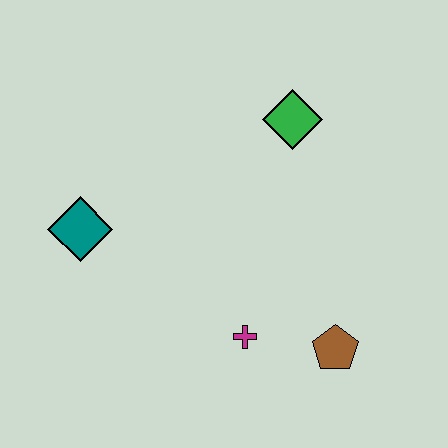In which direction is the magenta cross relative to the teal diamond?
The magenta cross is to the right of the teal diamond.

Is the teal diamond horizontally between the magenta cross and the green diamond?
No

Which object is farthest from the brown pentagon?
The teal diamond is farthest from the brown pentagon.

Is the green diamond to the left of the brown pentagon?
Yes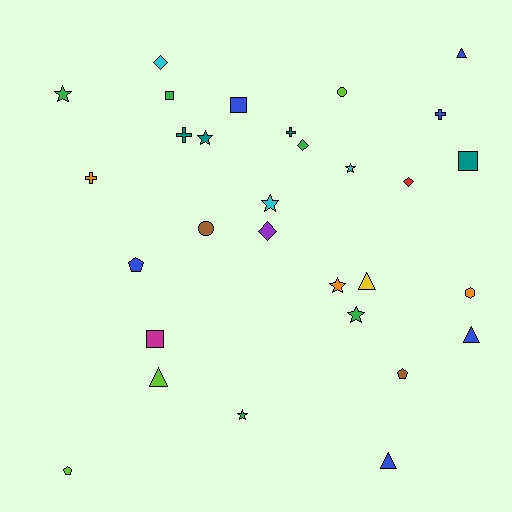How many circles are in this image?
There are 2 circles.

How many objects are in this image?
There are 30 objects.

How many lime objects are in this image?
There are 3 lime objects.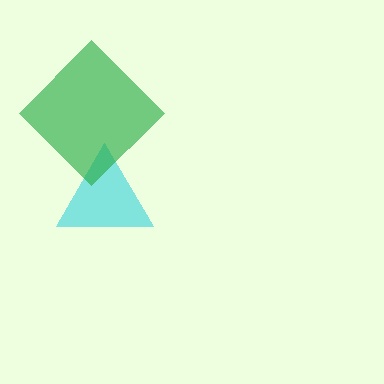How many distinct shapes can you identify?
There are 2 distinct shapes: a cyan triangle, a green diamond.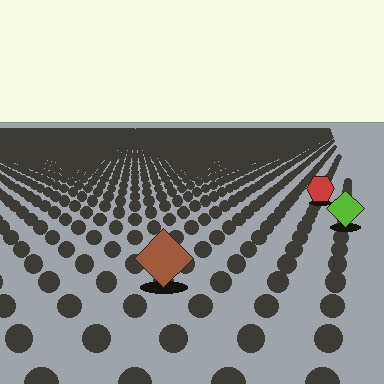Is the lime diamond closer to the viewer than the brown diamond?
No. The brown diamond is closer — you can tell from the texture gradient: the ground texture is coarser near it.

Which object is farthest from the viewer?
The red hexagon is farthest from the viewer. It appears smaller and the ground texture around it is denser.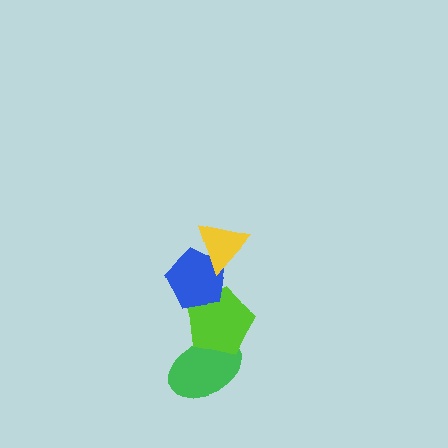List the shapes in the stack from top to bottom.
From top to bottom: the yellow triangle, the blue pentagon, the lime pentagon, the green ellipse.